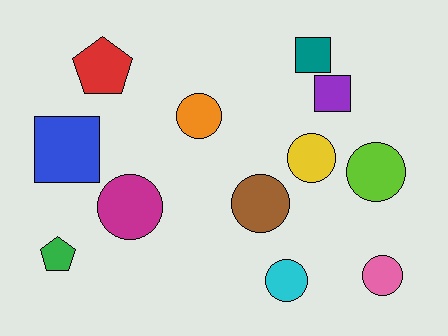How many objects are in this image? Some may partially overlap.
There are 12 objects.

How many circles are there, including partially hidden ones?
There are 7 circles.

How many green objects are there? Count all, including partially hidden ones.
There is 1 green object.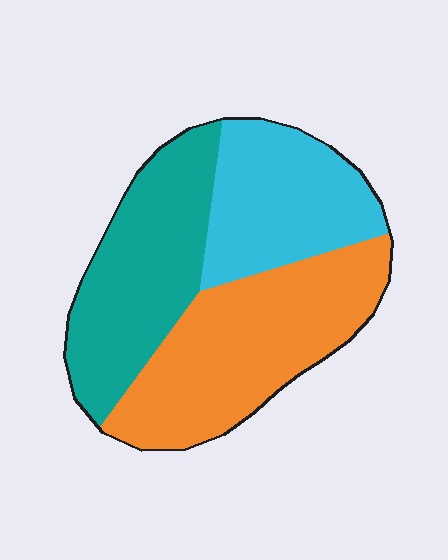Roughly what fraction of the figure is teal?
Teal takes up between a quarter and a half of the figure.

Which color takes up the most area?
Orange, at roughly 40%.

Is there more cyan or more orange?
Orange.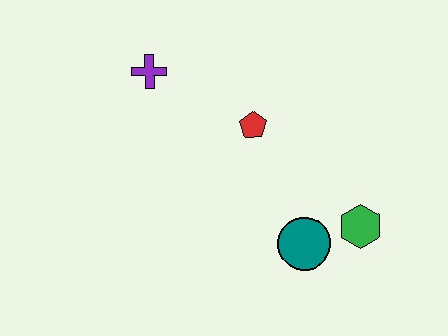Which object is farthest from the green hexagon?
The purple cross is farthest from the green hexagon.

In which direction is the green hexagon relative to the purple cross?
The green hexagon is to the right of the purple cross.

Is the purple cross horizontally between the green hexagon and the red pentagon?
No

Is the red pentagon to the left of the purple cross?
No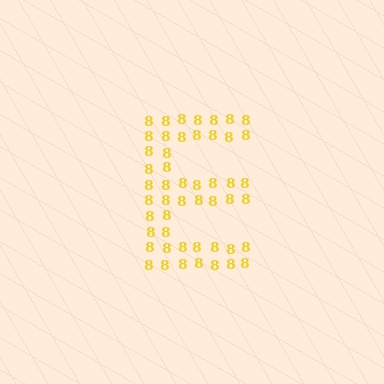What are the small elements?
The small elements are digit 8's.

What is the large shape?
The large shape is the letter E.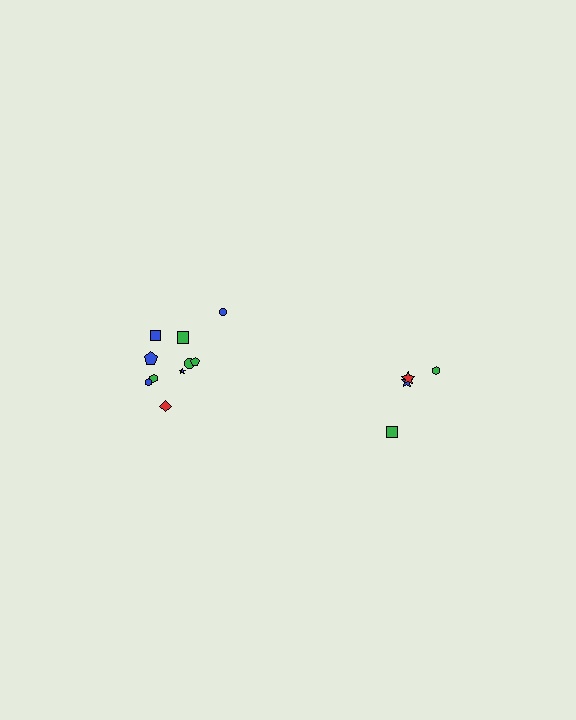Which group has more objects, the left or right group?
The left group.